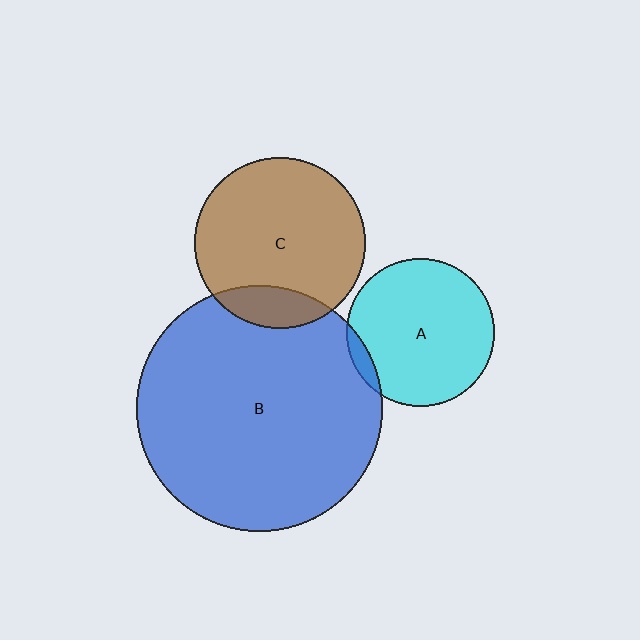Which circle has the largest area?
Circle B (blue).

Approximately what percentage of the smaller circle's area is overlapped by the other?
Approximately 5%.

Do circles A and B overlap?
Yes.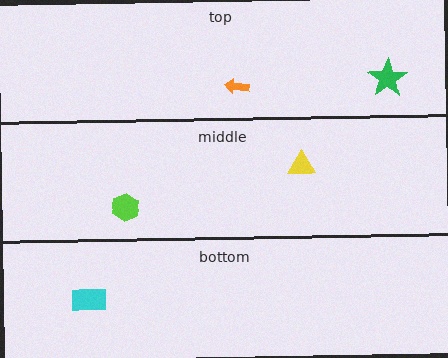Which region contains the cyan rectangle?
The bottom region.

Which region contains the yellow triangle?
The middle region.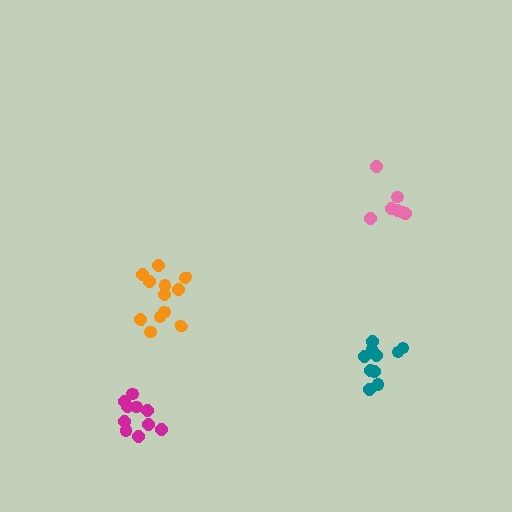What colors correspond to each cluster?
The clusters are colored: magenta, orange, pink, teal.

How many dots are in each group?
Group 1: 10 dots, Group 2: 12 dots, Group 3: 7 dots, Group 4: 10 dots (39 total).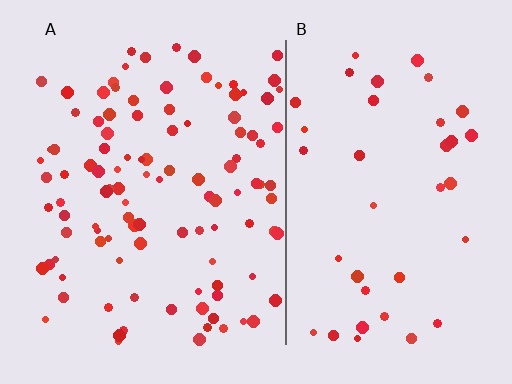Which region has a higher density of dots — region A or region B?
A (the left).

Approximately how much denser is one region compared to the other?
Approximately 2.7× — region A over region B.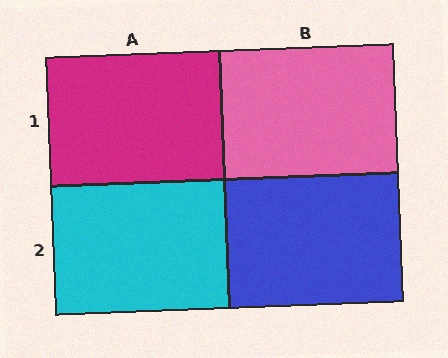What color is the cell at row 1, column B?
Pink.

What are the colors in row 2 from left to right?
Cyan, blue.